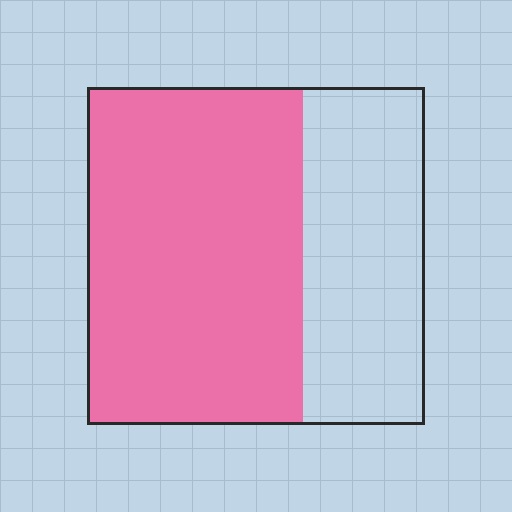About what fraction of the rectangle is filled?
About five eighths (5/8).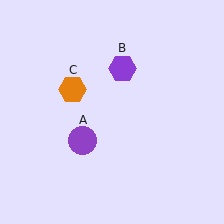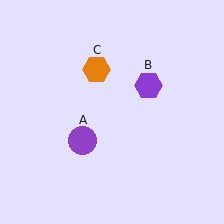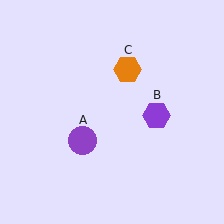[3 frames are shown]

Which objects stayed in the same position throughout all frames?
Purple circle (object A) remained stationary.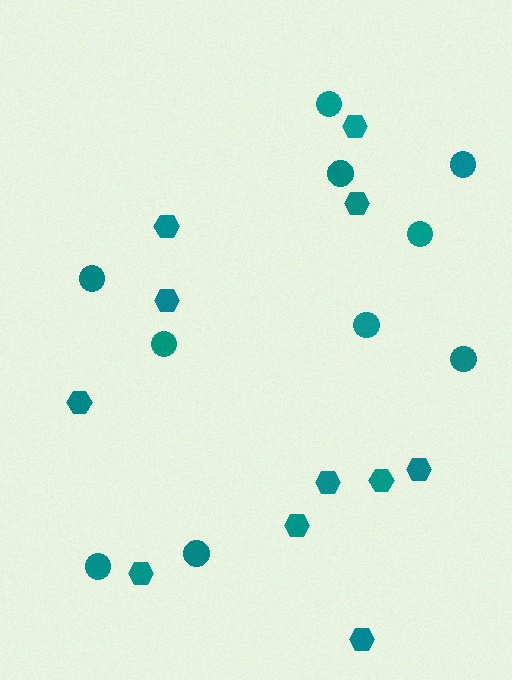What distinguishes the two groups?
There are 2 groups: one group of circles (10) and one group of hexagons (11).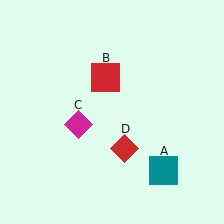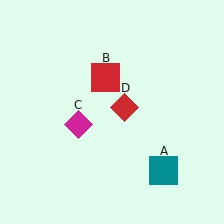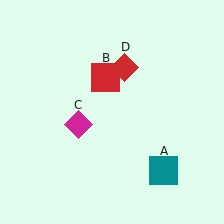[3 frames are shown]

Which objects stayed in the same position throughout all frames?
Teal square (object A) and red square (object B) and magenta diamond (object C) remained stationary.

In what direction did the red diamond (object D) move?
The red diamond (object D) moved up.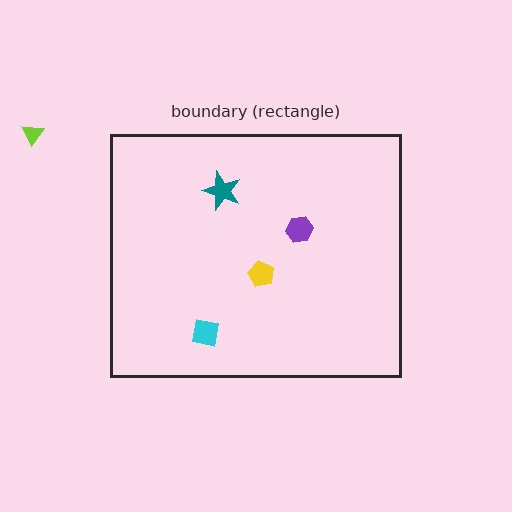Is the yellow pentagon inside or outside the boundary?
Inside.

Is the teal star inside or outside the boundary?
Inside.